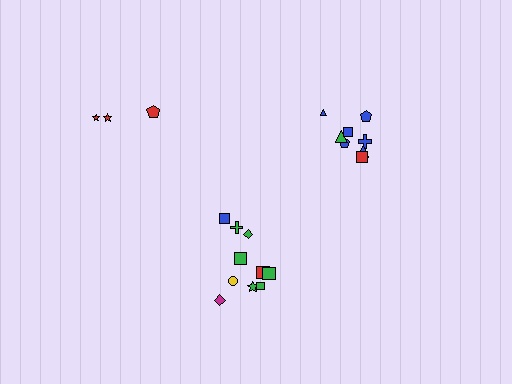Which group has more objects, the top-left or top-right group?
The top-right group.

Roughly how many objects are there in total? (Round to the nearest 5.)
Roughly 20 objects in total.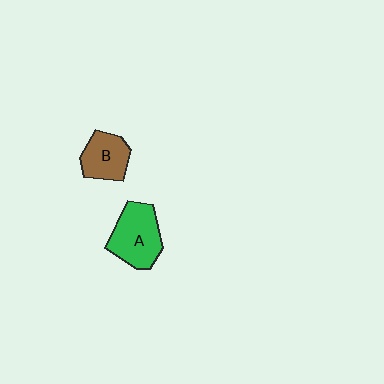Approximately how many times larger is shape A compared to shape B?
Approximately 1.4 times.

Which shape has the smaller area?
Shape B (brown).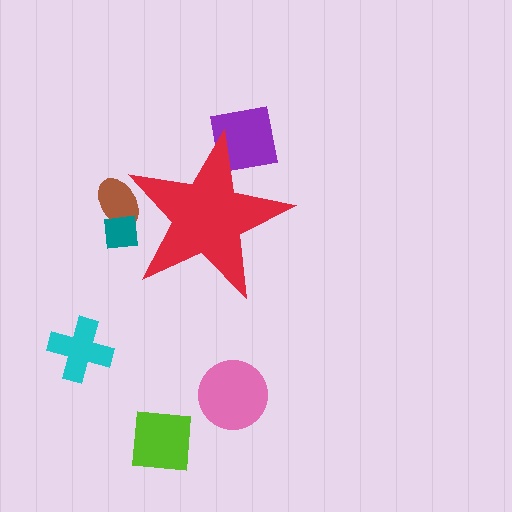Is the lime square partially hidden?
No, the lime square is fully visible.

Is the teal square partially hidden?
Yes, the teal square is partially hidden behind the red star.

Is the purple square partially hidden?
Yes, the purple square is partially hidden behind the red star.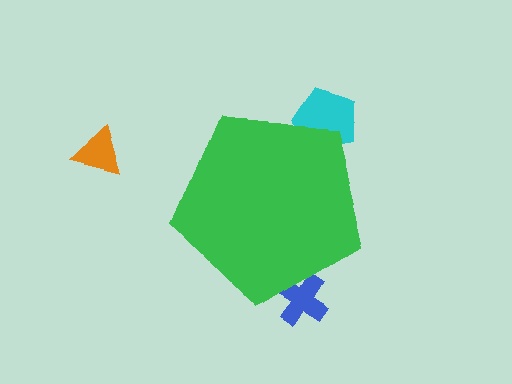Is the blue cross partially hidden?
Yes, the blue cross is partially hidden behind the green pentagon.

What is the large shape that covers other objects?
A green pentagon.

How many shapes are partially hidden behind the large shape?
2 shapes are partially hidden.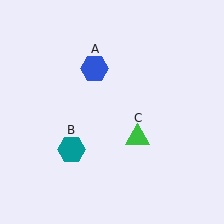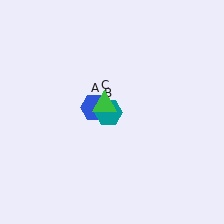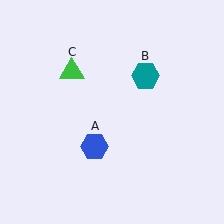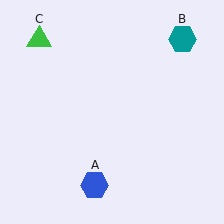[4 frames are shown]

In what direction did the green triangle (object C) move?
The green triangle (object C) moved up and to the left.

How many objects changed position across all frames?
3 objects changed position: blue hexagon (object A), teal hexagon (object B), green triangle (object C).